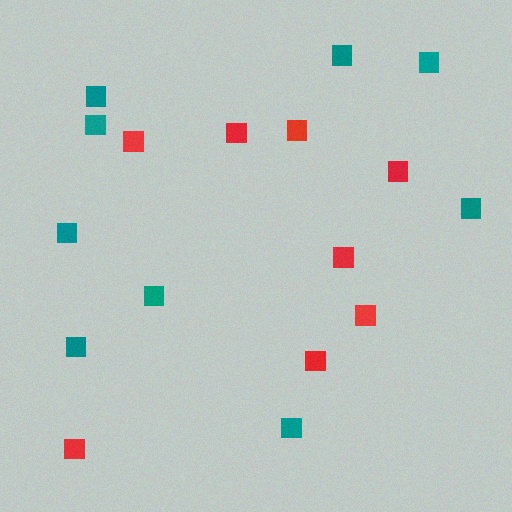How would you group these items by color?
There are 2 groups: one group of teal squares (9) and one group of red squares (8).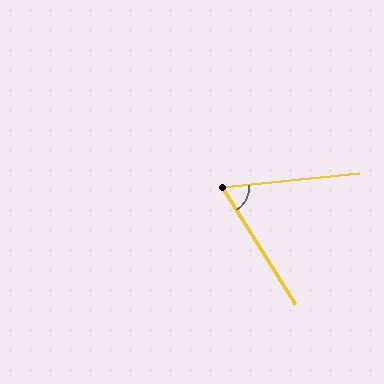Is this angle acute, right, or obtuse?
It is acute.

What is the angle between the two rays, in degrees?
Approximately 64 degrees.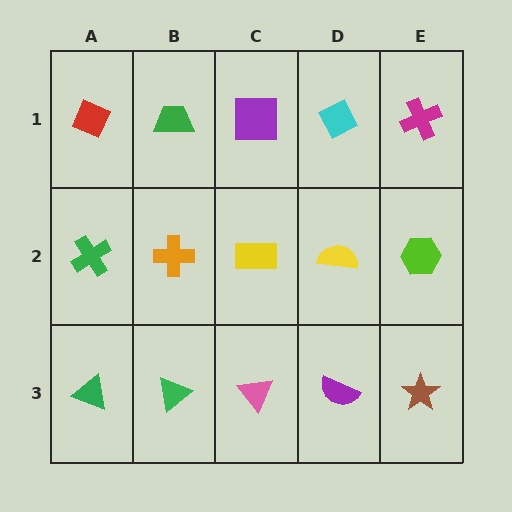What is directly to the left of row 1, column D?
A purple square.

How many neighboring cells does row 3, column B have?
3.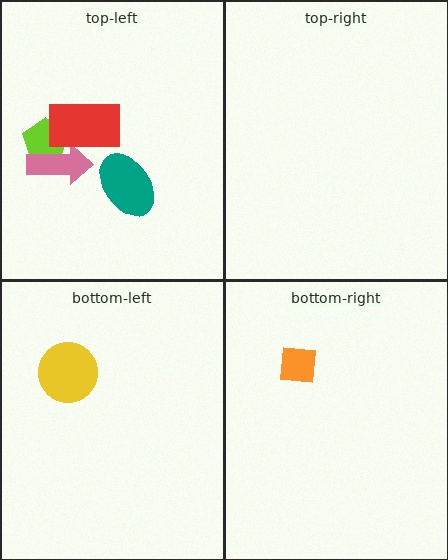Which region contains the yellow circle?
The bottom-left region.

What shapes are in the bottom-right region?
The orange square.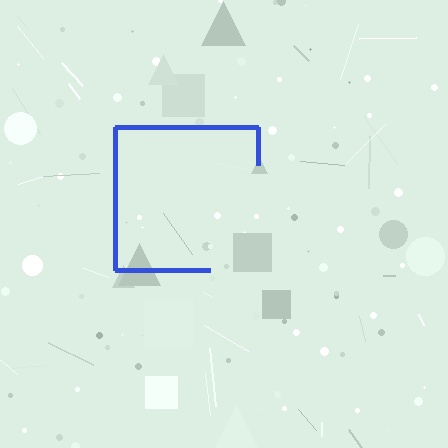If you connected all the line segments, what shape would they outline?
They would outline a square.